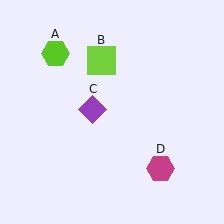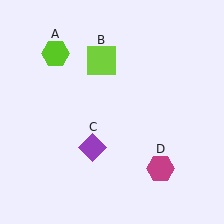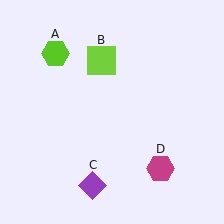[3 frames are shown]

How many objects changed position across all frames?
1 object changed position: purple diamond (object C).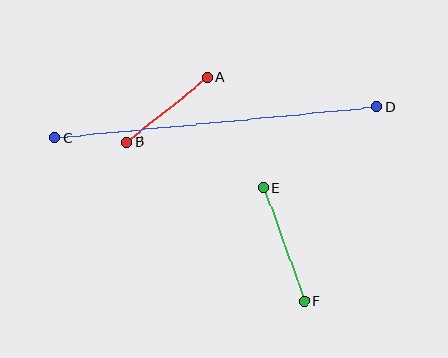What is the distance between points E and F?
The distance is approximately 121 pixels.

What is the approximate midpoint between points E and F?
The midpoint is at approximately (284, 245) pixels.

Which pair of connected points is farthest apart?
Points C and D are farthest apart.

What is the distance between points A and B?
The distance is approximately 103 pixels.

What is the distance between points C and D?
The distance is approximately 323 pixels.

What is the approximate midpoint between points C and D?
The midpoint is at approximately (216, 122) pixels.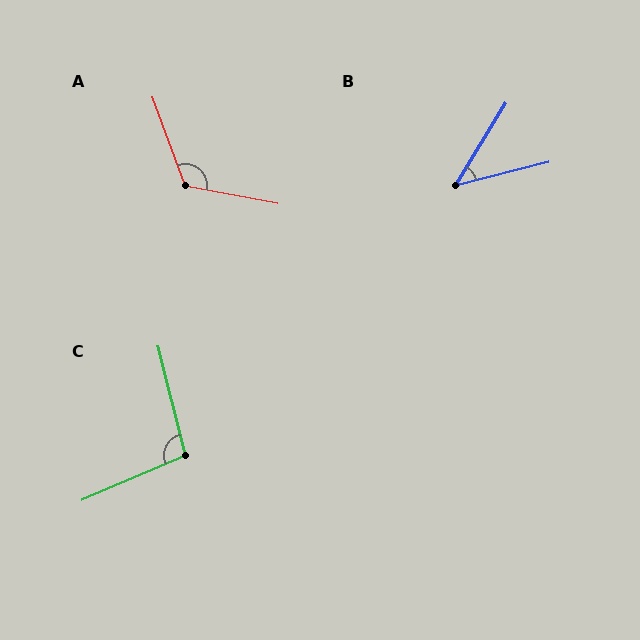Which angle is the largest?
A, at approximately 121 degrees.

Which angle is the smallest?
B, at approximately 44 degrees.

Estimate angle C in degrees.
Approximately 99 degrees.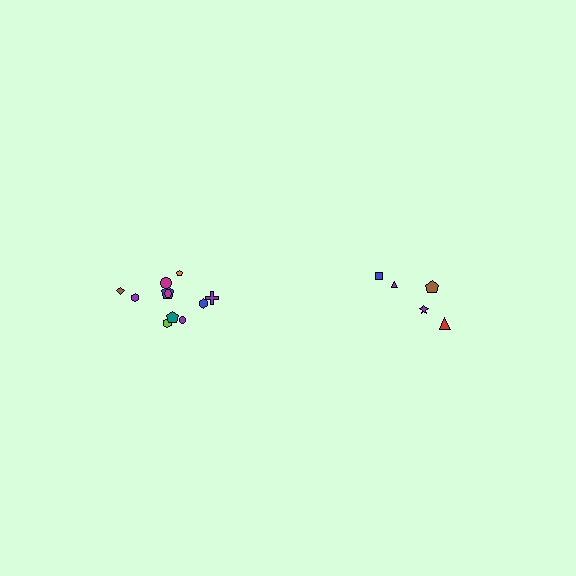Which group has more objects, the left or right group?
The left group.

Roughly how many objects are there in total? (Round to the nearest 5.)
Roughly 15 objects in total.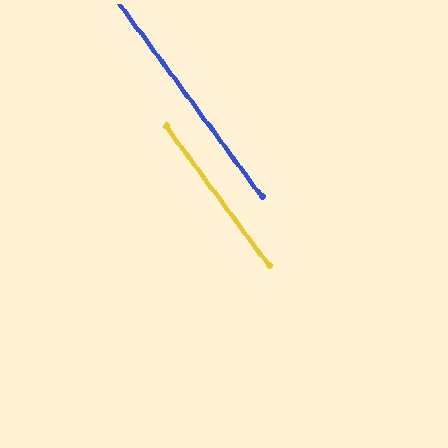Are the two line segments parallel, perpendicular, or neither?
Parallel — their directions differ by only 0.0°.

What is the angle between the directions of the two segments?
Approximately 0 degrees.